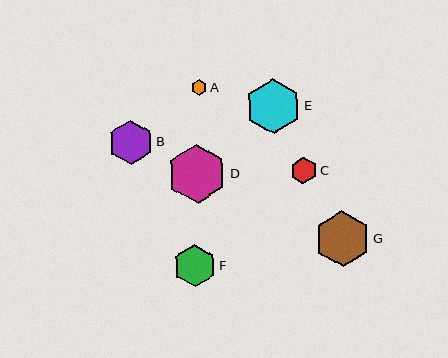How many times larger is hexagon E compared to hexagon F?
Hexagon E is approximately 1.3 times the size of hexagon F.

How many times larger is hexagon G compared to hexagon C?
Hexagon G is approximately 2.1 times the size of hexagon C.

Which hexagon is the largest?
Hexagon D is the largest with a size of approximately 59 pixels.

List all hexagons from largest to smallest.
From largest to smallest: D, G, E, B, F, C, A.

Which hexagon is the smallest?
Hexagon A is the smallest with a size of approximately 16 pixels.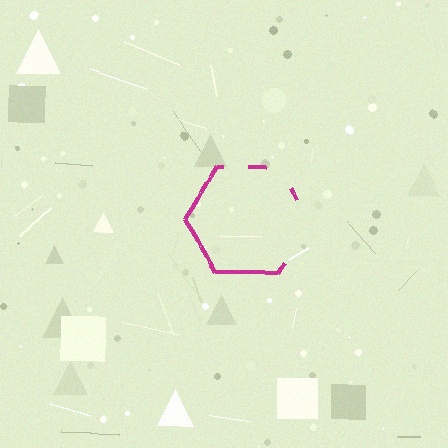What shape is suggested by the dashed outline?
The dashed outline suggests a hexagon.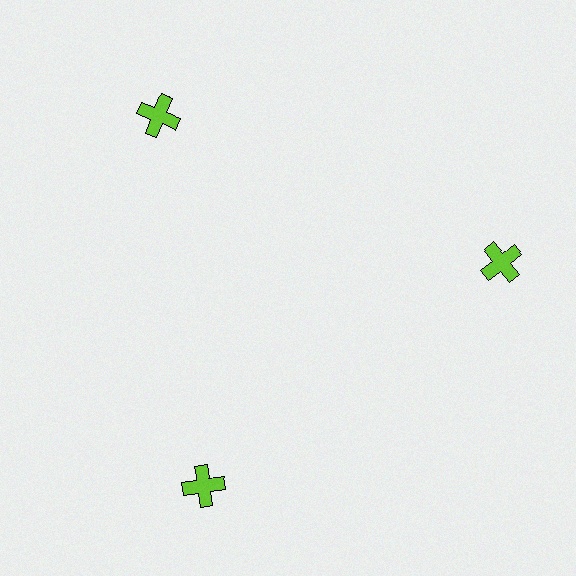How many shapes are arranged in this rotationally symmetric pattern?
There are 3 shapes, arranged in 3 groups of 1.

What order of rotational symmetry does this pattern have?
This pattern has 3-fold rotational symmetry.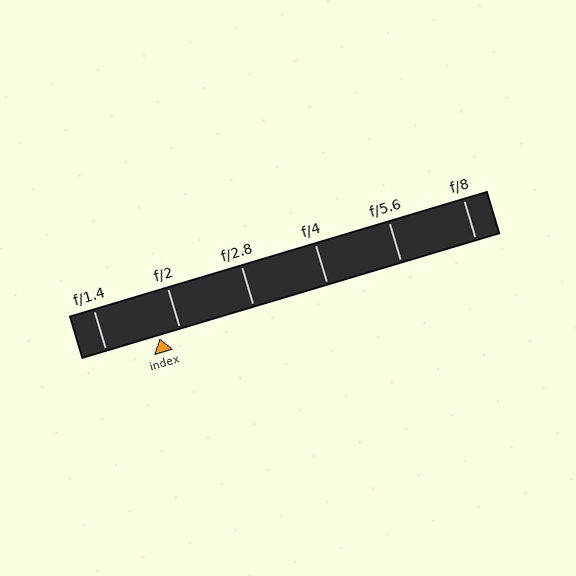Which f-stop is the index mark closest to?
The index mark is closest to f/2.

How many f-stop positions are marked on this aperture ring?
There are 6 f-stop positions marked.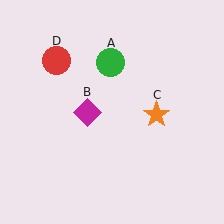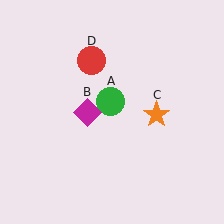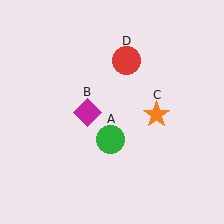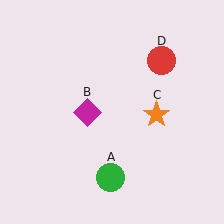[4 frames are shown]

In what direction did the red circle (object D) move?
The red circle (object D) moved right.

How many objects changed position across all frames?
2 objects changed position: green circle (object A), red circle (object D).